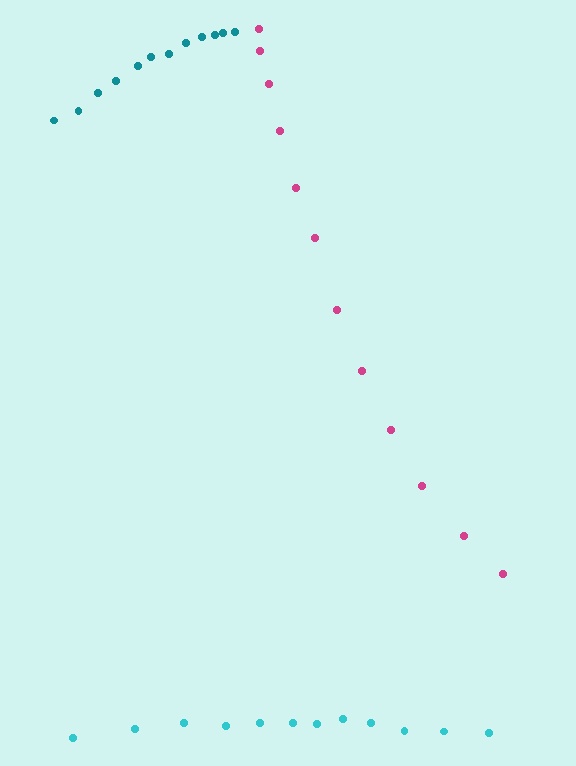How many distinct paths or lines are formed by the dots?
There are 3 distinct paths.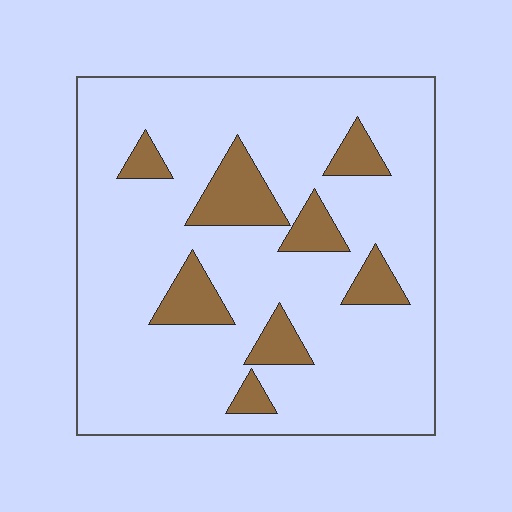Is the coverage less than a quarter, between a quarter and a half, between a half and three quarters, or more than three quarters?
Less than a quarter.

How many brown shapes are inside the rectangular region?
8.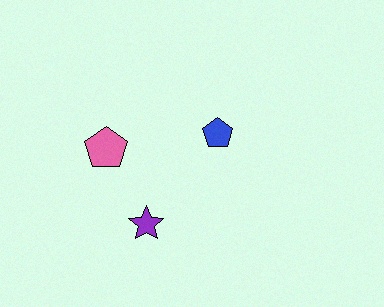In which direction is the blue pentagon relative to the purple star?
The blue pentagon is above the purple star.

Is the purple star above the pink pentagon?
No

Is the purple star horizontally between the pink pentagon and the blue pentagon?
Yes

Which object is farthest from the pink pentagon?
The blue pentagon is farthest from the pink pentagon.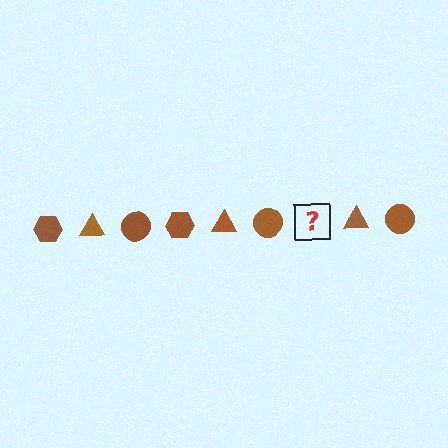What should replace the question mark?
The question mark should be replaced with a brown hexagon.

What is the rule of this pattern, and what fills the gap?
The rule is that the pattern cycles through hexagon, triangle, circle shapes in brown. The gap should be filled with a brown hexagon.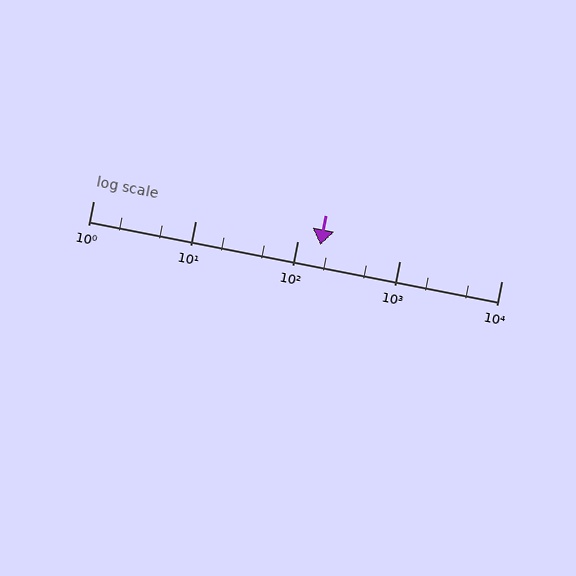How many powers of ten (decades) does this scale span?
The scale spans 4 decades, from 1 to 10000.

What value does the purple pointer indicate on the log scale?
The pointer indicates approximately 170.